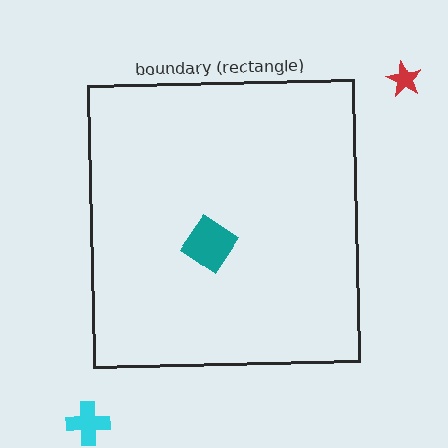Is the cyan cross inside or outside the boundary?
Outside.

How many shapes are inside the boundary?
1 inside, 2 outside.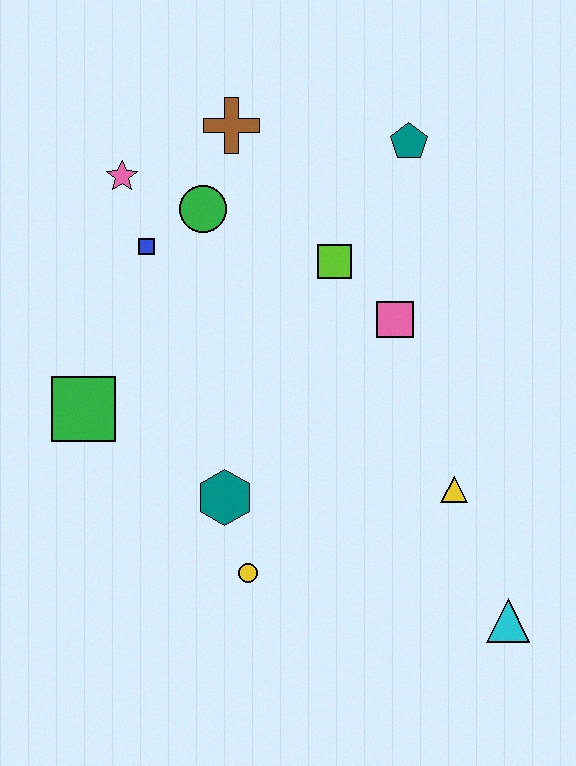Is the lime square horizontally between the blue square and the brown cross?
No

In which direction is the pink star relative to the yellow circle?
The pink star is above the yellow circle.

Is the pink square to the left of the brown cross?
No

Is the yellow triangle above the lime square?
No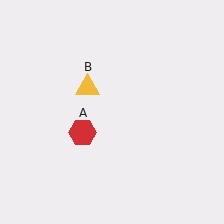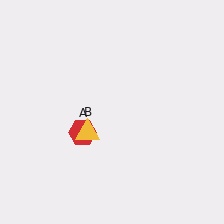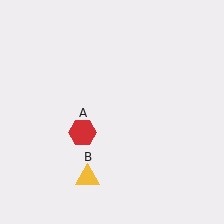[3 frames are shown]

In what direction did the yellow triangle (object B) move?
The yellow triangle (object B) moved down.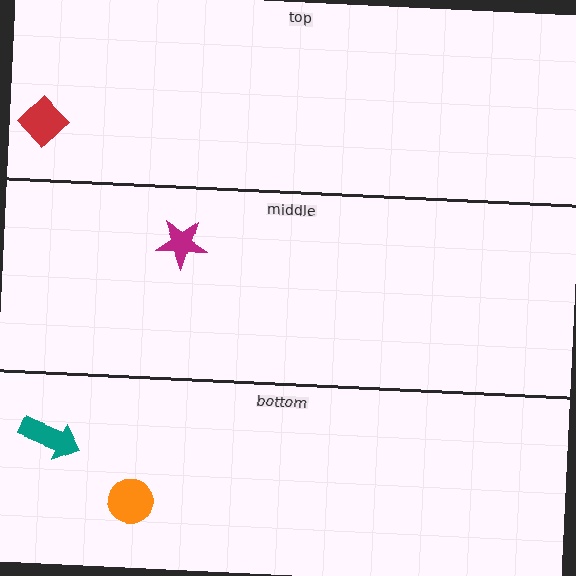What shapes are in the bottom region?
The orange circle, the teal arrow.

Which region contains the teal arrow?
The bottom region.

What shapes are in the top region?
The red diamond.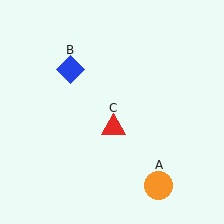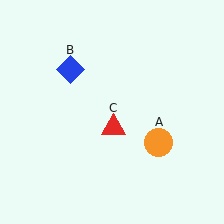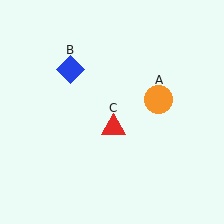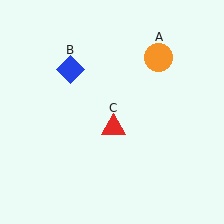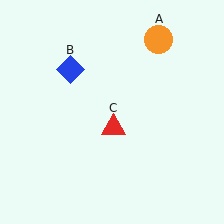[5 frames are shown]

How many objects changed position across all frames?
1 object changed position: orange circle (object A).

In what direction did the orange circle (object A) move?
The orange circle (object A) moved up.